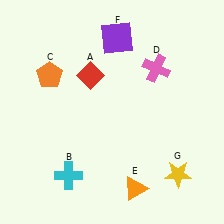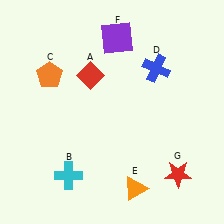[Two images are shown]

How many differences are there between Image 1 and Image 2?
There are 2 differences between the two images.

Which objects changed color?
D changed from pink to blue. G changed from yellow to red.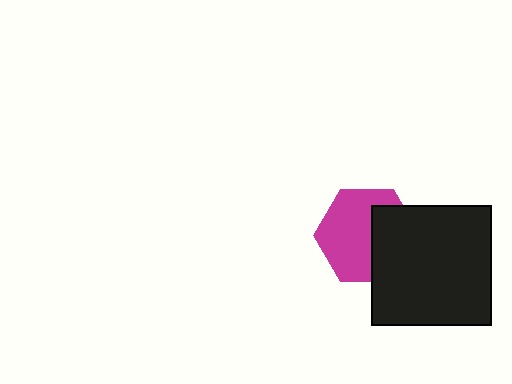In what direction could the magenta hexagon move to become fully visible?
The magenta hexagon could move left. That would shift it out from behind the black square entirely.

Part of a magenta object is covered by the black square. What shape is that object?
It is a hexagon.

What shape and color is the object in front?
The object in front is a black square.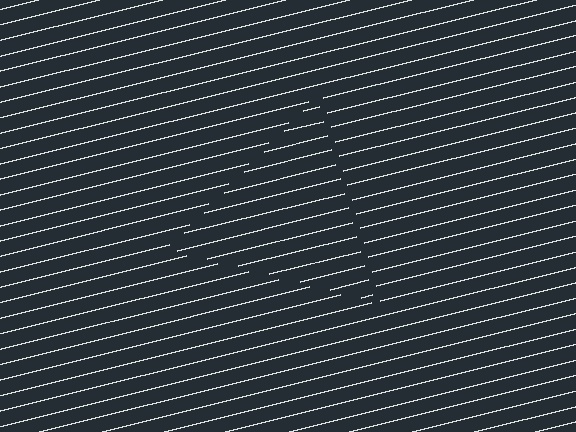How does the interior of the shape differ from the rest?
The interior of the shape contains the same grating, shifted by half a period — the contour is defined by the phase discontinuity where line-ends from the inner and outer gratings abut.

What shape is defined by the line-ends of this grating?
An illusory triangle. The interior of the shape contains the same grating, shifted by half a period — the contour is defined by the phase discontinuity where line-ends from the inner and outer gratings abut.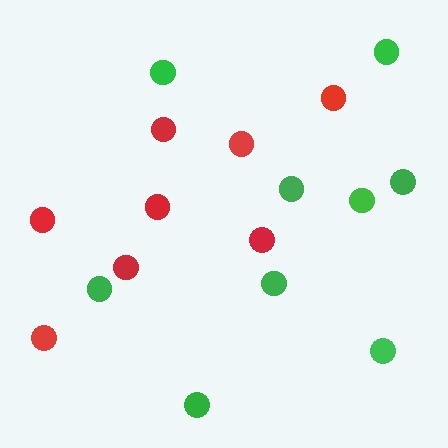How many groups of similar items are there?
There are 2 groups: one group of red circles (8) and one group of green circles (9).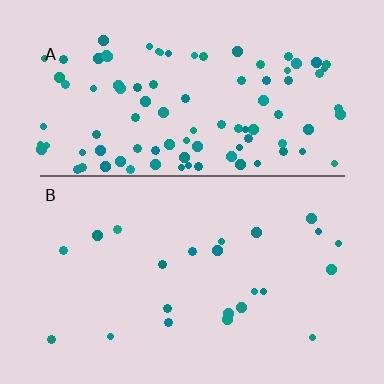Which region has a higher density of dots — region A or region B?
A (the top).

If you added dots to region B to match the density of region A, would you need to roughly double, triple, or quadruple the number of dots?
Approximately quadruple.